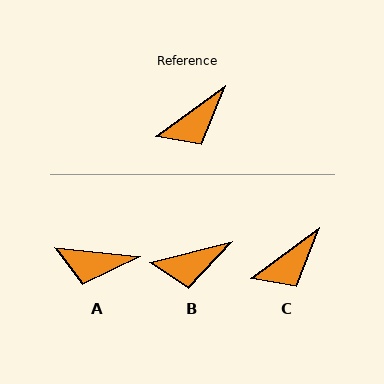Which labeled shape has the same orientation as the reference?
C.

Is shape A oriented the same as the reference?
No, it is off by about 42 degrees.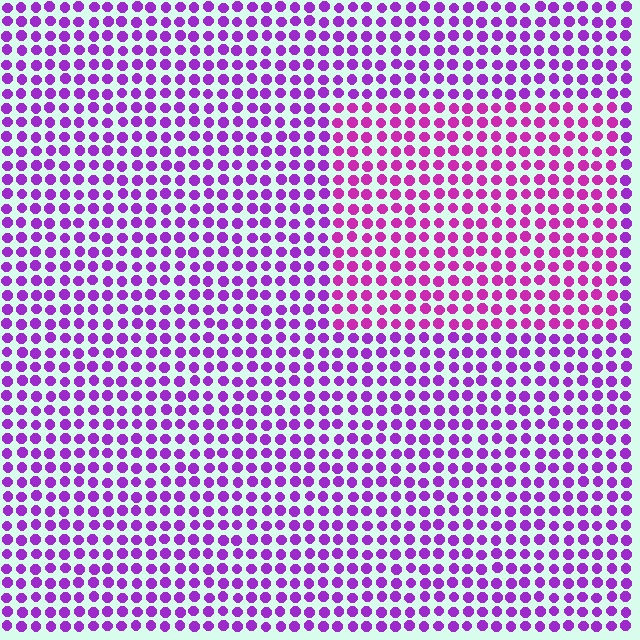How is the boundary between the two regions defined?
The boundary is defined purely by a slight shift in hue (about 27 degrees). Spacing, size, and orientation are identical on both sides.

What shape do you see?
I see a rectangle.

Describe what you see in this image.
The image is filled with small purple elements in a uniform arrangement. A rectangle-shaped region is visible where the elements are tinted to a slightly different hue, forming a subtle color boundary.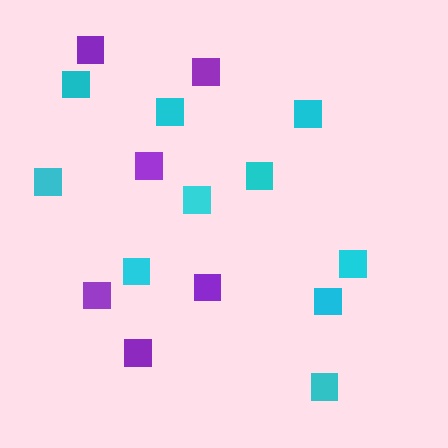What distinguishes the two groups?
There are 2 groups: one group of cyan squares (10) and one group of purple squares (6).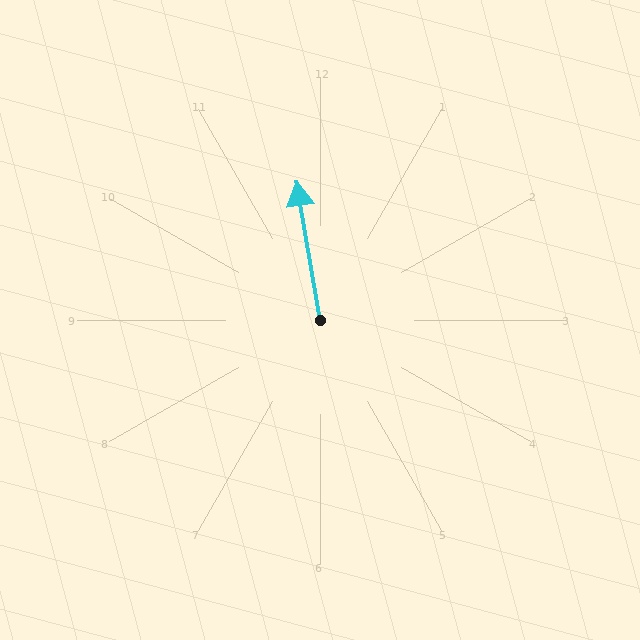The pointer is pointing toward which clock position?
Roughly 12 o'clock.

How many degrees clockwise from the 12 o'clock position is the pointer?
Approximately 350 degrees.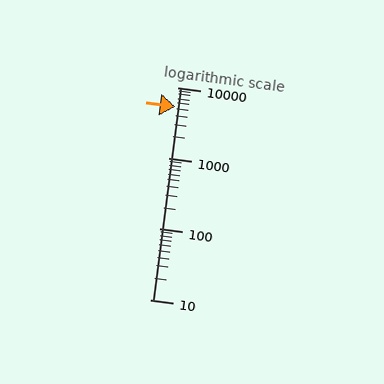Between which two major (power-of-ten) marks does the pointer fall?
The pointer is between 1000 and 10000.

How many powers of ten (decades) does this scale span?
The scale spans 3 decades, from 10 to 10000.